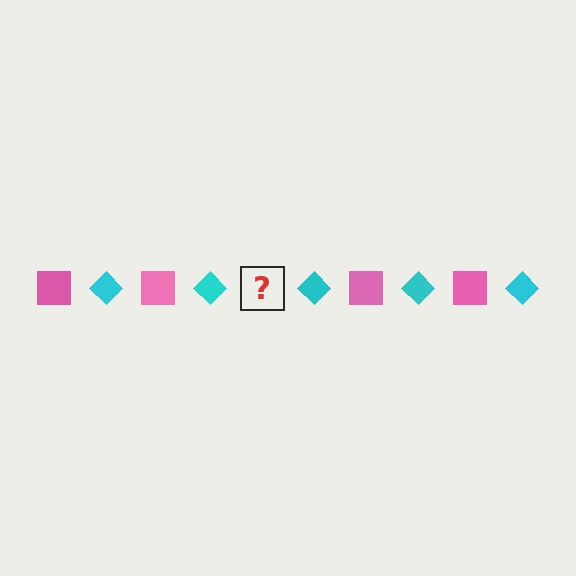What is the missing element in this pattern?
The missing element is a pink square.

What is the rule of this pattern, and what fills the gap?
The rule is that the pattern alternates between pink square and cyan diamond. The gap should be filled with a pink square.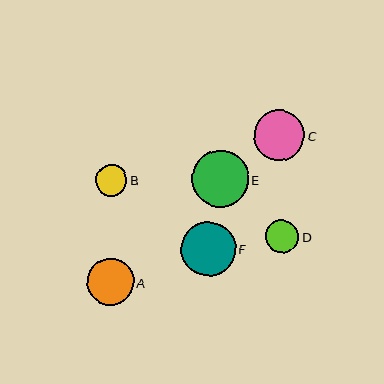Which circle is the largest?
Circle E is the largest with a size of approximately 57 pixels.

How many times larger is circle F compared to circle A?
Circle F is approximately 1.2 times the size of circle A.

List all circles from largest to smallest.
From largest to smallest: E, F, C, A, D, B.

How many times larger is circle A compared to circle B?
Circle A is approximately 1.5 times the size of circle B.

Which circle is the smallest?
Circle B is the smallest with a size of approximately 31 pixels.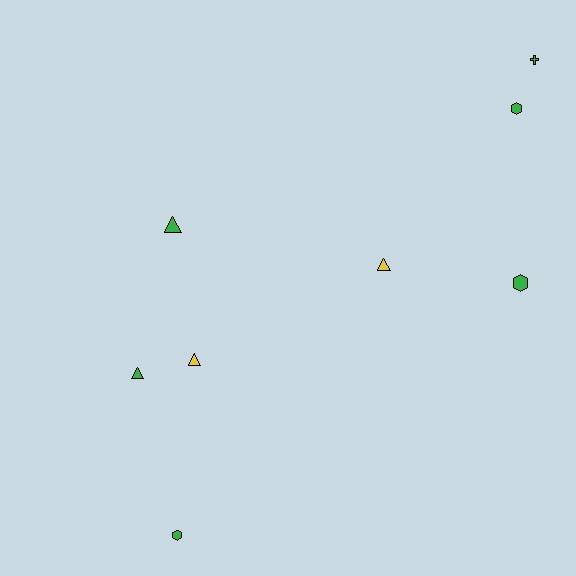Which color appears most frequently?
Green, with 6 objects.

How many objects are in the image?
There are 8 objects.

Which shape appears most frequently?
Triangle, with 4 objects.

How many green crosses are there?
There is 1 green cross.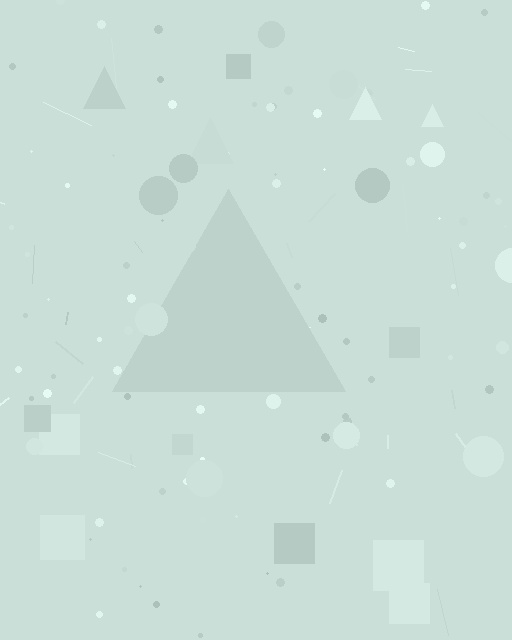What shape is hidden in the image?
A triangle is hidden in the image.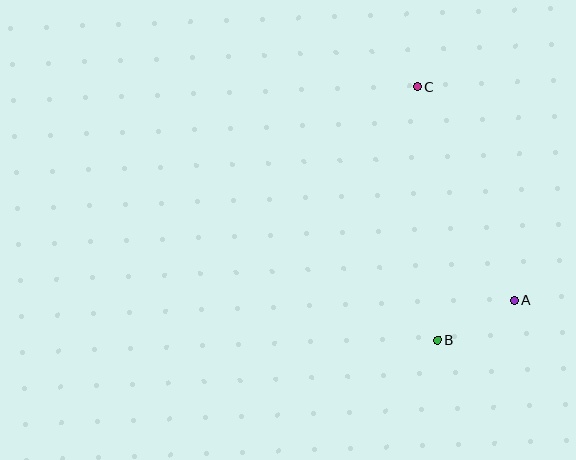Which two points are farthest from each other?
Points B and C are farthest from each other.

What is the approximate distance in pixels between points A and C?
The distance between A and C is approximately 234 pixels.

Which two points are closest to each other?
Points A and B are closest to each other.